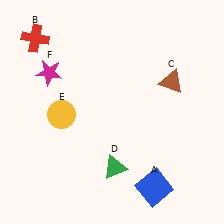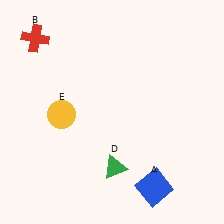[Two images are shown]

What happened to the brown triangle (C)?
The brown triangle (C) was removed in Image 2. It was in the top-right area of Image 1.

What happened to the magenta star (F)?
The magenta star (F) was removed in Image 2. It was in the top-left area of Image 1.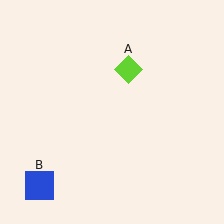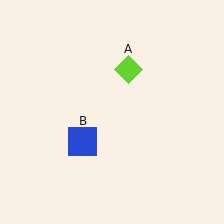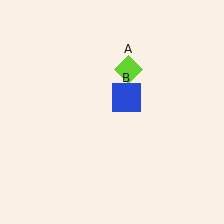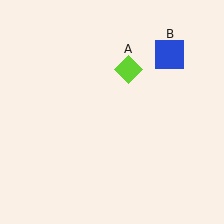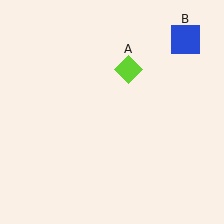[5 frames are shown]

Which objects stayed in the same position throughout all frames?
Lime diamond (object A) remained stationary.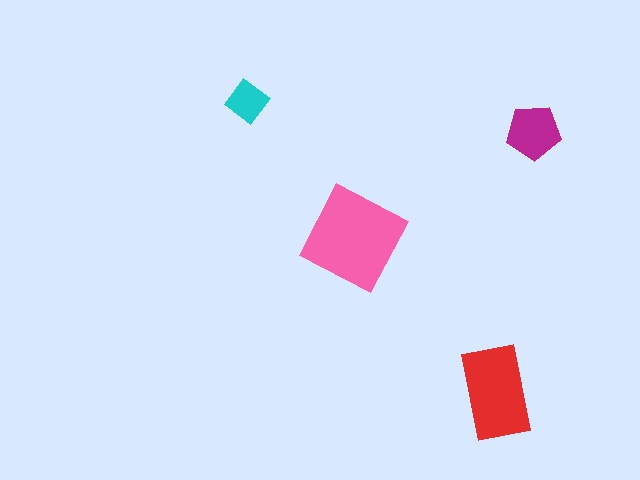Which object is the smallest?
The cyan diamond.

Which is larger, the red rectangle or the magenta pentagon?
The red rectangle.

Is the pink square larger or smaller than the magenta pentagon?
Larger.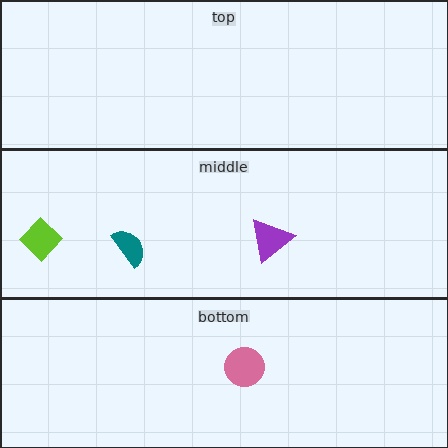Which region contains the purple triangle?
The middle region.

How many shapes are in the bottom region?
1.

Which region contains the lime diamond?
The middle region.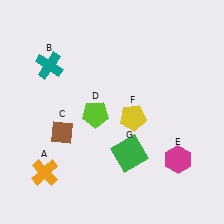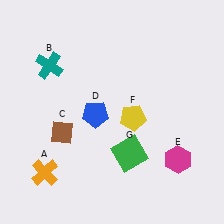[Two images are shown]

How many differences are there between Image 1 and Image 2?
There is 1 difference between the two images.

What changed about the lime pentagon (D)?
In Image 1, D is lime. In Image 2, it changed to blue.